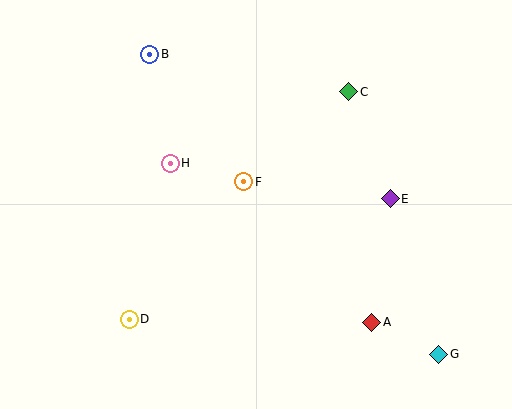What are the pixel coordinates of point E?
Point E is at (390, 199).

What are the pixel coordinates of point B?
Point B is at (150, 54).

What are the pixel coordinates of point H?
Point H is at (170, 163).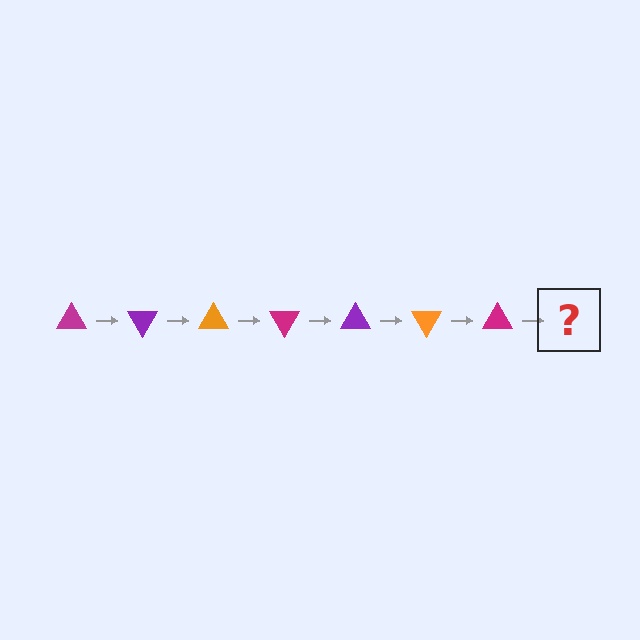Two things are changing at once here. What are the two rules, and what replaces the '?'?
The two rules are that it rotates 60 degrees each step and the color cycles through magenta, purple, and orange. The '?' should be a purple triangle, rotated 420 degrees from the start.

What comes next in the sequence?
The next element should be a purple triangle, rotated 420 degrees from the start.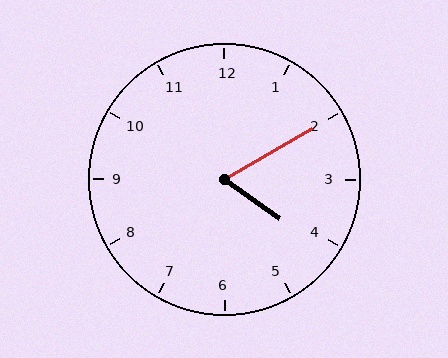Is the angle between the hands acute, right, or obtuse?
It is acute.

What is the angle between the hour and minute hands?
Approximately 65 degrees.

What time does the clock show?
4:10.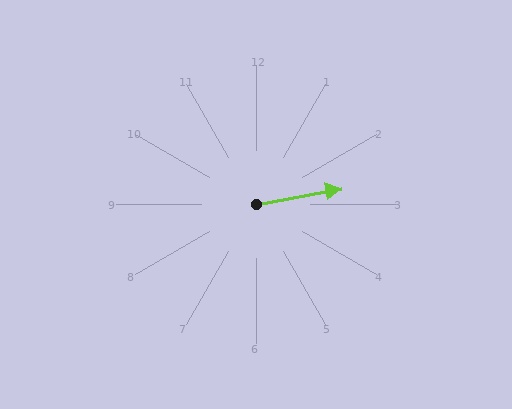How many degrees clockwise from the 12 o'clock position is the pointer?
Approximately 79 degrees.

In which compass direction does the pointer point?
East.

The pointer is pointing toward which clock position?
Roughly 3 o'clock.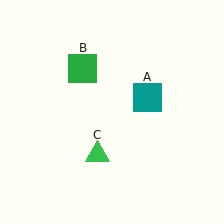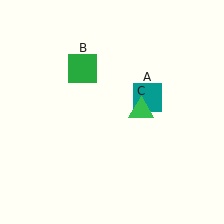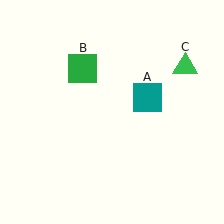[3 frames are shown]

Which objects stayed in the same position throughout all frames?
Teal square (object A) and green square (object B) remained stationary.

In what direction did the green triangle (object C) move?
The green triangle (object C) moved up and to the right.